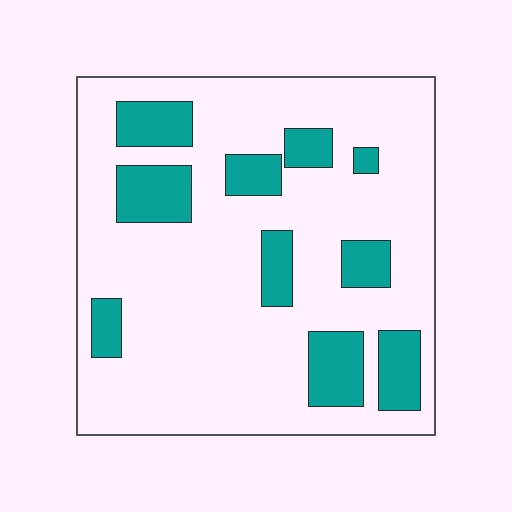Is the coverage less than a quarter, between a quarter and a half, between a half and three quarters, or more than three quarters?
Less than a quarter.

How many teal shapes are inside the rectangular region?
10.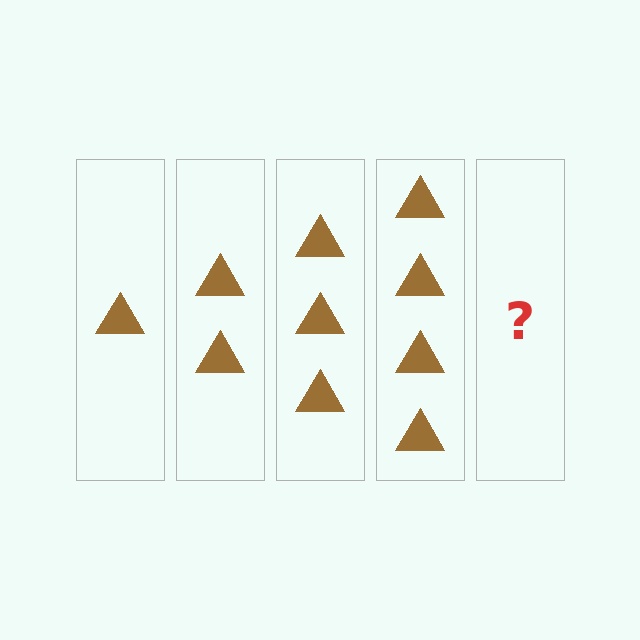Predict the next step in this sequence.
The next step is 5 triangles.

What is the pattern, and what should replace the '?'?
The pattern is that each step adds one more triangle. The '?' should be 5 triangles.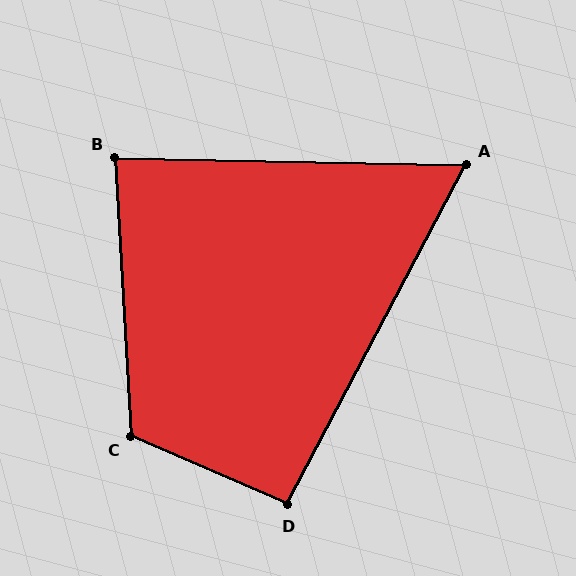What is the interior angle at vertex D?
Approximately 94 degrees (approximately right).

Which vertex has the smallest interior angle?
A, at approximately 63 degrees.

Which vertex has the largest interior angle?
C, at approximately 117 degrees.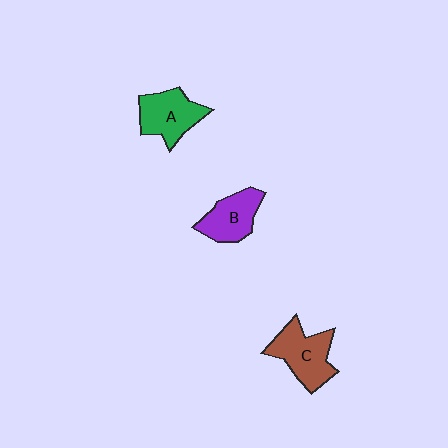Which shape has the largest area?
Shape C (brown).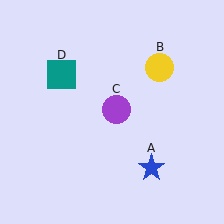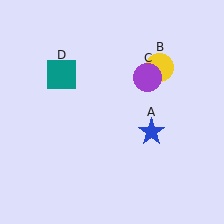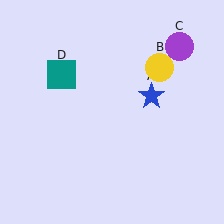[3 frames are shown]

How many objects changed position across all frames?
2 objects changed position: blue star (object A), purple circle (object C).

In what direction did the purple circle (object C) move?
The purple circle (object C) moved up and to the right.